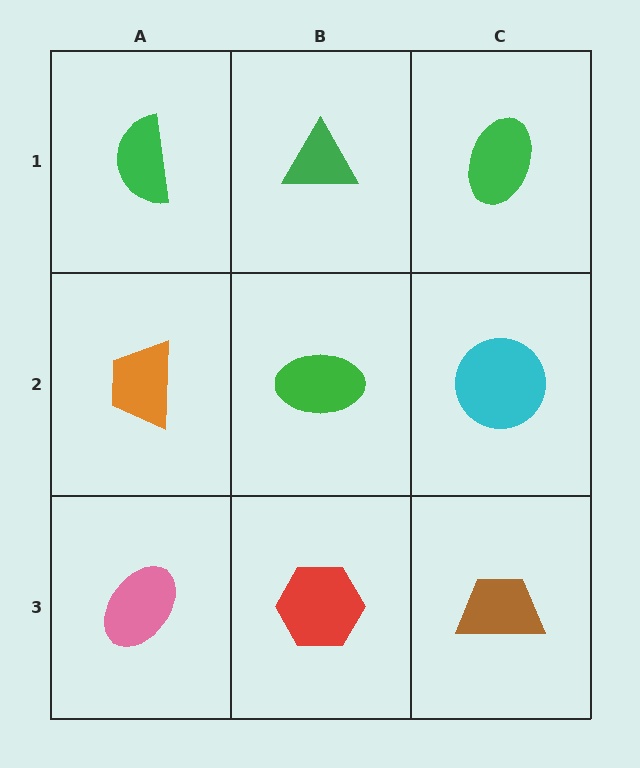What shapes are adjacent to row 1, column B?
A green ellipse (row 2, column B), a green semicircle (row 1, column A), a green ellipse (row 1, column C).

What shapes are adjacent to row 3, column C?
A cyan circle (row 2, column C), a red hexagon (row 3, column B).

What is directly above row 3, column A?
An orange trapezoid.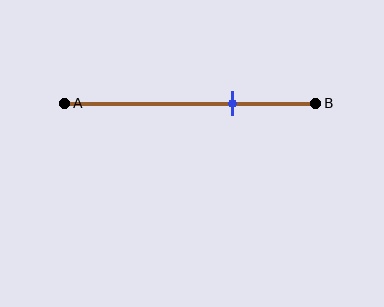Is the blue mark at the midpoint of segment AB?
No, the mark is at about 65% from A, not at the 50% midpoint.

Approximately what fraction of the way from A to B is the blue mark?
The blue mark is approximately 65% of the way from A to B.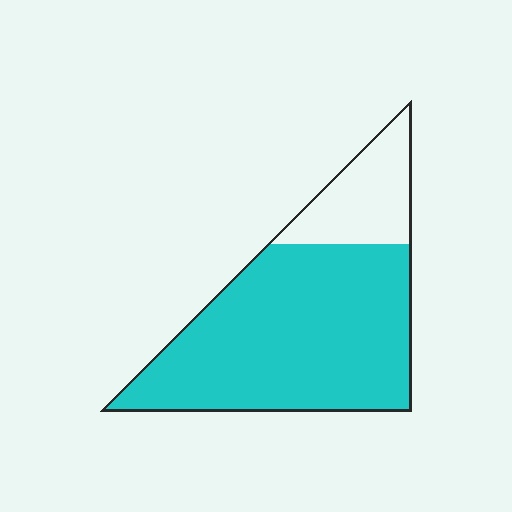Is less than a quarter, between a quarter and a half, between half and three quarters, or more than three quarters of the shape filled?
More than three quarters.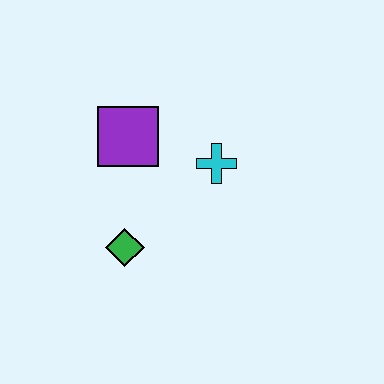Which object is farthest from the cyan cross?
The green diamond is farthest from the cyan cross.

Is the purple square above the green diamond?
Yes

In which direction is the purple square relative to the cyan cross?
The purple square is to the left of the cyan cross.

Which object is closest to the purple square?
The cyan cross is closest to the purple square.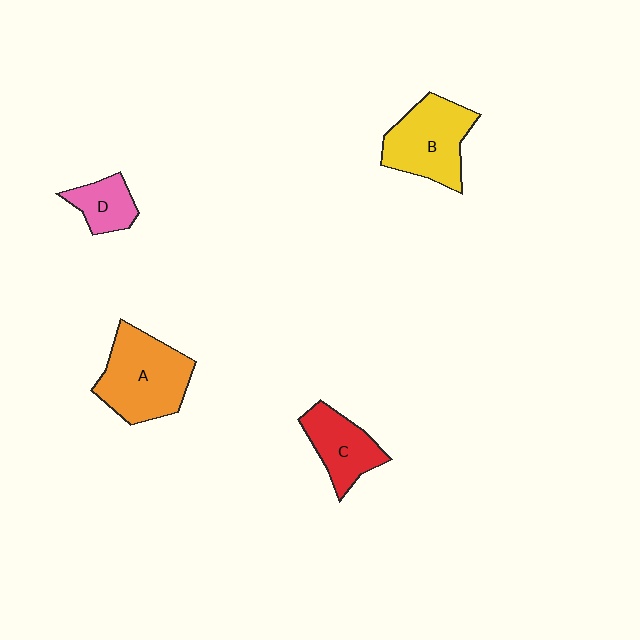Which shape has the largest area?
Shape A (orange).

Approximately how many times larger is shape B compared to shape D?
Approximately 2.0 times.